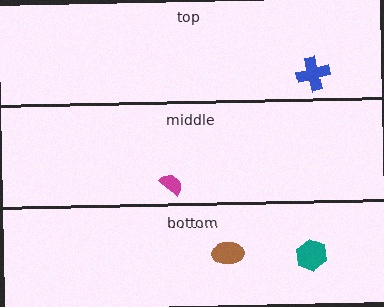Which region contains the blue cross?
The top region.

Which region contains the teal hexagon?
The bottom region.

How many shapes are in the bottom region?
2.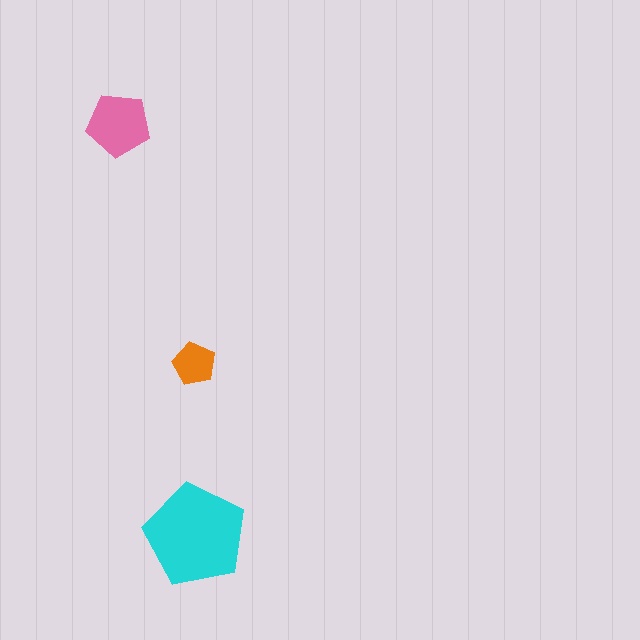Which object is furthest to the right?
The cyan pentagon is rightmost.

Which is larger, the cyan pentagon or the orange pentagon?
The cyan one.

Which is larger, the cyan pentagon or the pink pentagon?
The cyan one.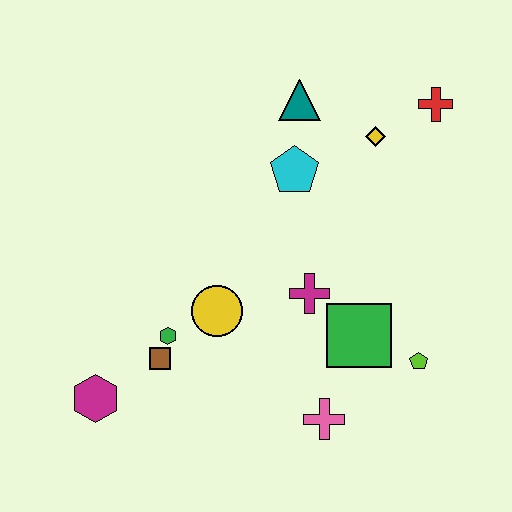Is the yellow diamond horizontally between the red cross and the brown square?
Yes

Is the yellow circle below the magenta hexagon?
No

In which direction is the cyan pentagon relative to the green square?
The cyan pentagon is above the green square.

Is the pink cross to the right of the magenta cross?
Yes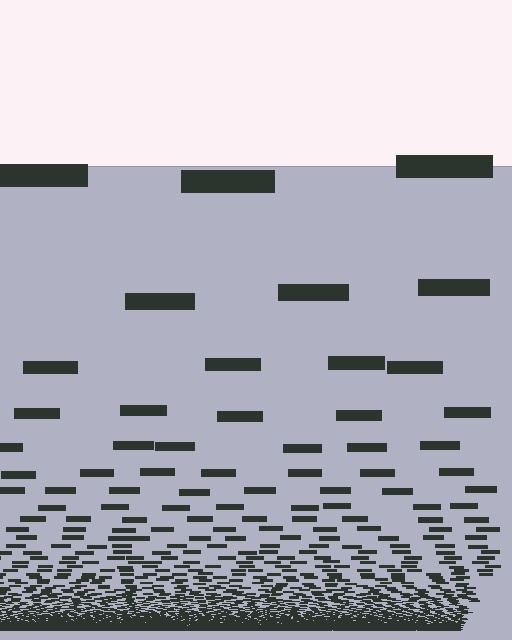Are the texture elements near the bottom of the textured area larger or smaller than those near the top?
Smaller. The gradient is inverted — elements near the bottom are smaller and denser.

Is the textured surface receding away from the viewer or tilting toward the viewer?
The surface appears to tilt toward the viewer. Texture elements get larger and sparser toward the top.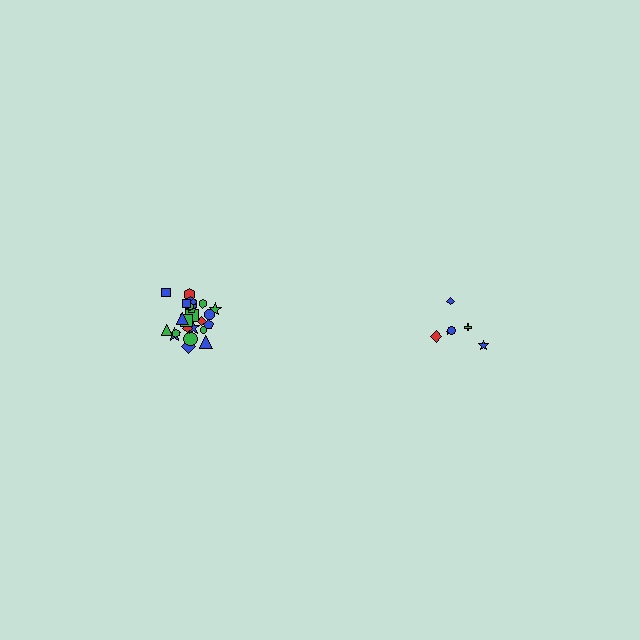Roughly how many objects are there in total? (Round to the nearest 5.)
Roughly 30 objects in total.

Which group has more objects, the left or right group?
The left group.